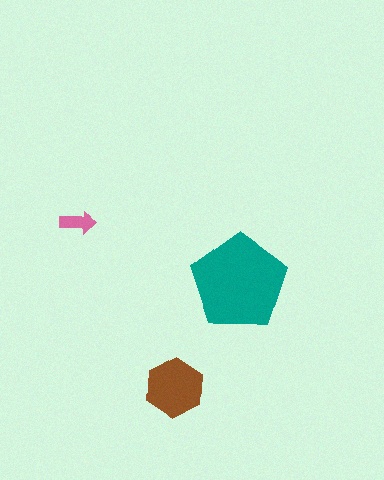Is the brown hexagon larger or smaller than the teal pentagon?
Smaller.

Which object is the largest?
The teal pentagon.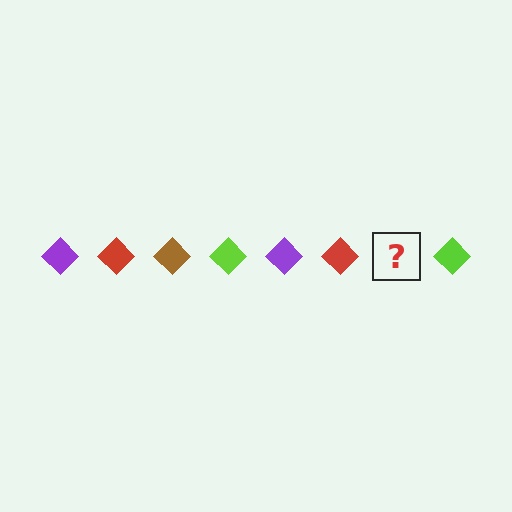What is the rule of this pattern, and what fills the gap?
The rule is that the pattern cycles through purple, red, brown, lime diamonds. The gap should be filled with a brown diamond.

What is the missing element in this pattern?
The missing element is a brown diamond.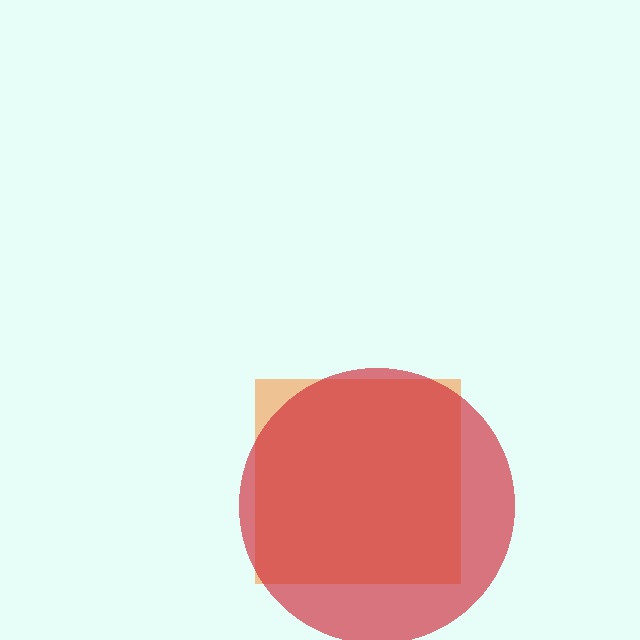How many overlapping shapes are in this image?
There are 2 overlapping shapes in the image.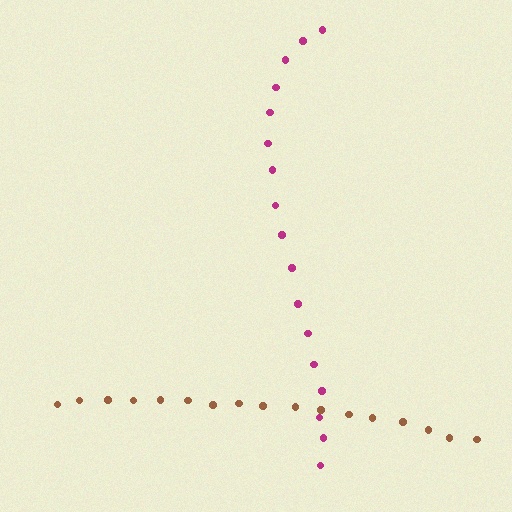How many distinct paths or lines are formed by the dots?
There are 2 distinct paths.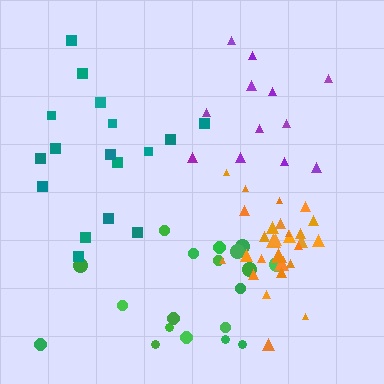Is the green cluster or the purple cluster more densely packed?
Green.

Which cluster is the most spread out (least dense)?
Purple.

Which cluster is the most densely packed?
Orange.